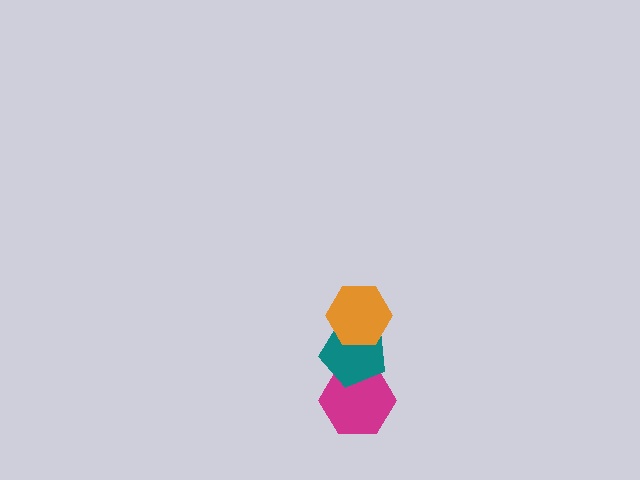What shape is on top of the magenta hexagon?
The teal pentagon is on top of the magenta hexagon.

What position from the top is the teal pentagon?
The teal pentagon is 2nd from the top.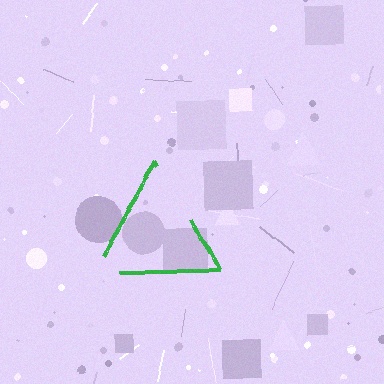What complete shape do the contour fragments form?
The contour fragments form a triangle.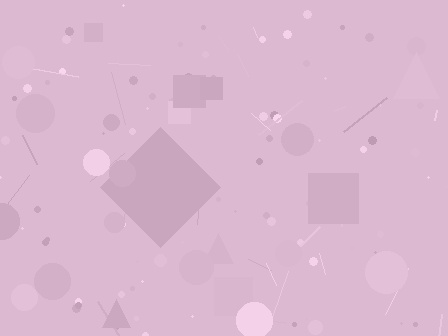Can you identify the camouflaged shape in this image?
The camouflaged shape is a diamond.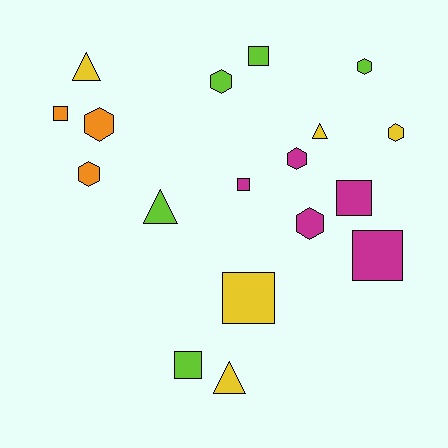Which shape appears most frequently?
Square, with 7 objects.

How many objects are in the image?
There are 18 objects.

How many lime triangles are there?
There is 1 lime triangle.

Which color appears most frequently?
Magenta, with 5 objects.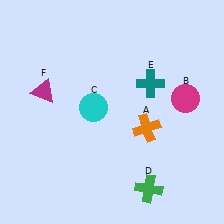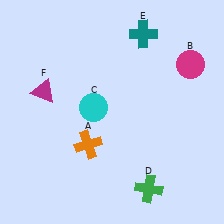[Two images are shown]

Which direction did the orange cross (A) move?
The orange cross (A) moved left.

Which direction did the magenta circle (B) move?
The magenta circle (B) moved up.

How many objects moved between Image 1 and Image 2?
3 objects moved between the two images.